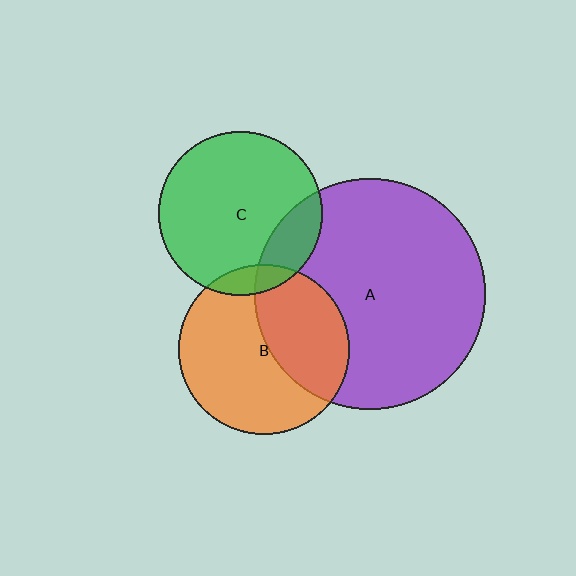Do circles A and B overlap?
Yes.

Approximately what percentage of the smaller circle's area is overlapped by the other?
Approximately 40%.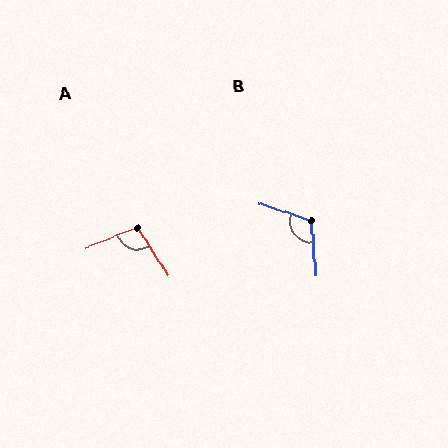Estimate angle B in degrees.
Approximately 113 degrees.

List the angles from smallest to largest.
A (101°), B (113°).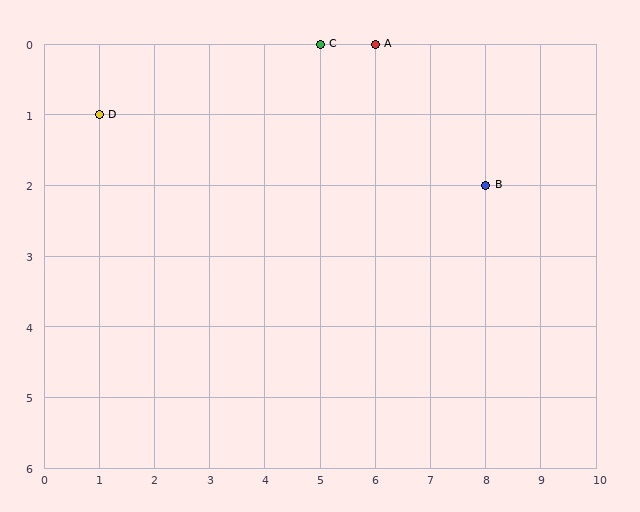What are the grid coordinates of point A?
Point A is at grid coordinates (6, 0).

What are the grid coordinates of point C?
Point C is at grid coordinates (5, 0).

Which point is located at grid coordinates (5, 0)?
Point C is at (5, 0).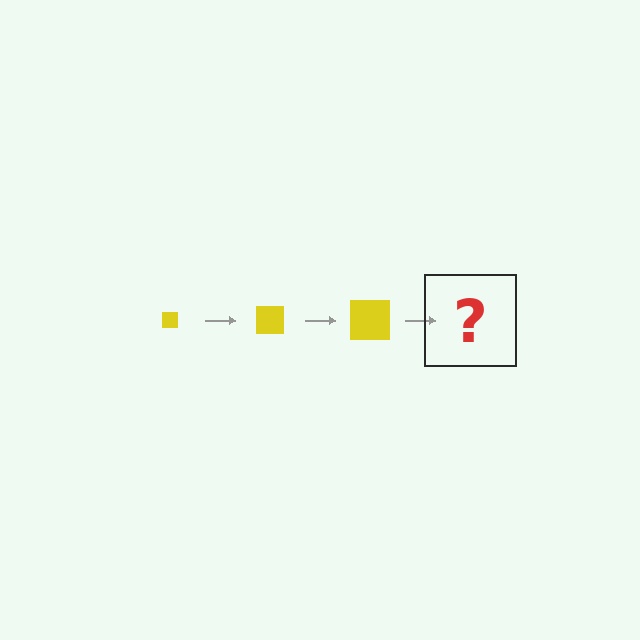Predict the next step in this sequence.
The next step is a yellow square, larger than the previous one.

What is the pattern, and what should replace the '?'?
The pattern is that the square gets progressively larger each step. The '?' should be a yellow square, larger than the previous one.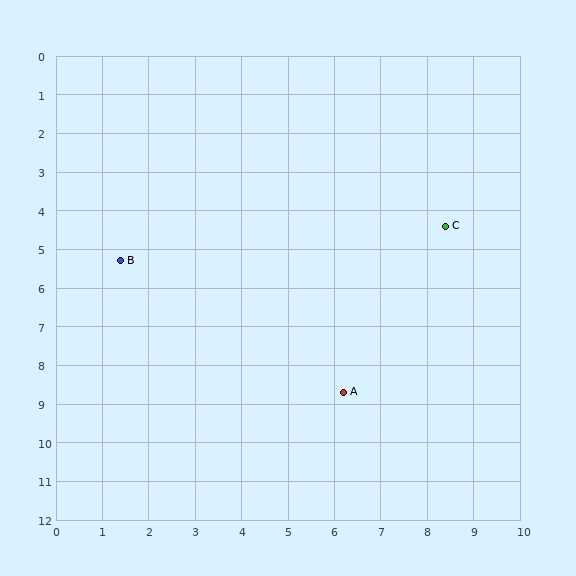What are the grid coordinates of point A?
Point A is at approximately (6.2, 8.7).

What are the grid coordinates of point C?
Point C is at approximately (8.4, 4.4).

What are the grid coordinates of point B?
Point B is at approximately (1.4, 5.3).